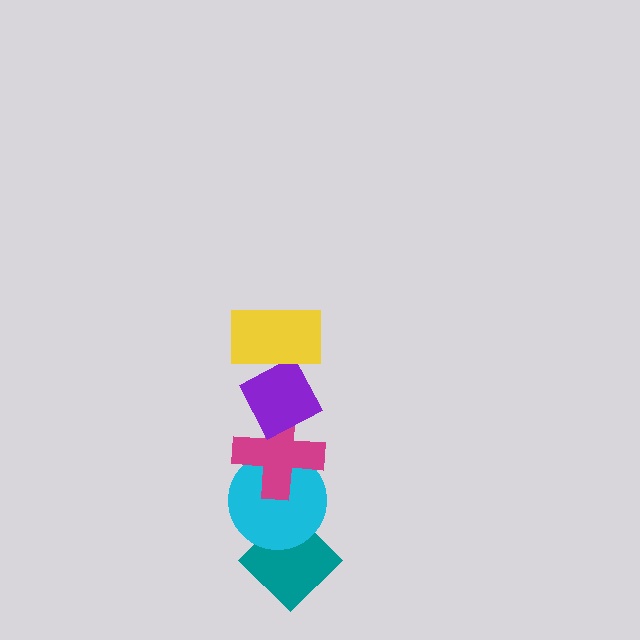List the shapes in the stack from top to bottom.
From top to bottom: the yellow rectangle, the purple diamond, the magenta cross, the cyan circle, the teal diamond.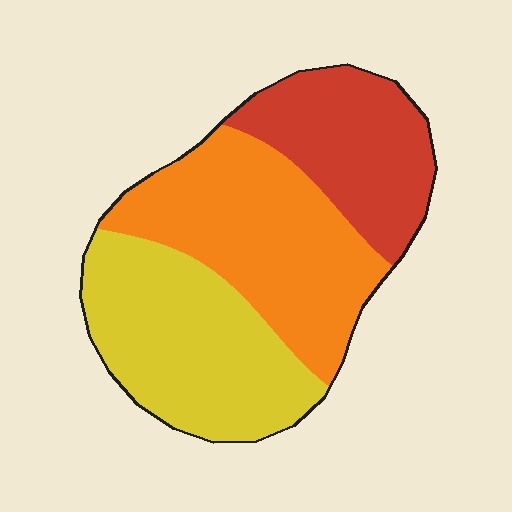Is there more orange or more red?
Orange.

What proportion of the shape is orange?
Orange covers 38% of the shape.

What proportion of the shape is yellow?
Yellow covers 36% of the shape.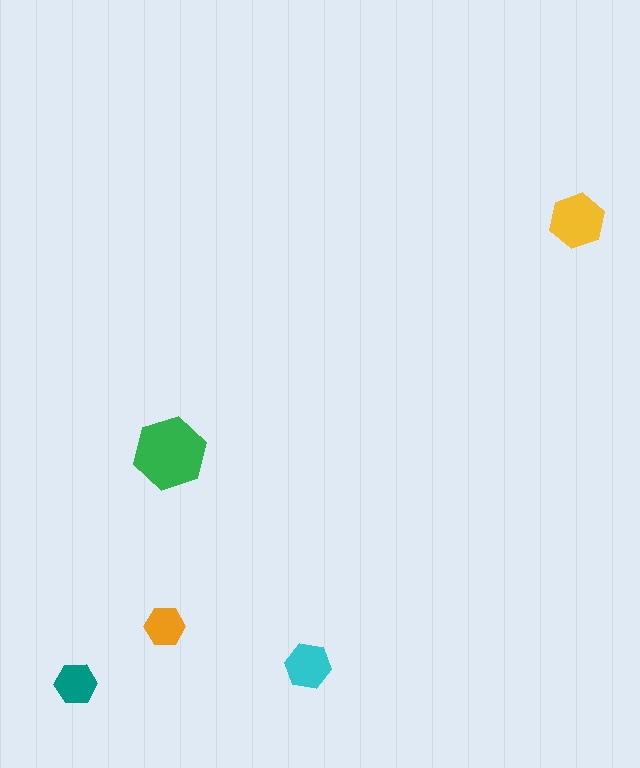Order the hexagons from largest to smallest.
the green one, the yellow one, the cyan one, the teal one, the orange one.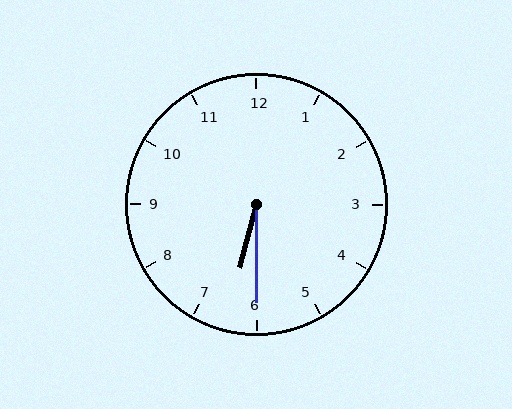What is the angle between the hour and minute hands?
Approximately 15 degrees.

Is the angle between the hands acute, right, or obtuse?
It is acute.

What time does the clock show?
6:30.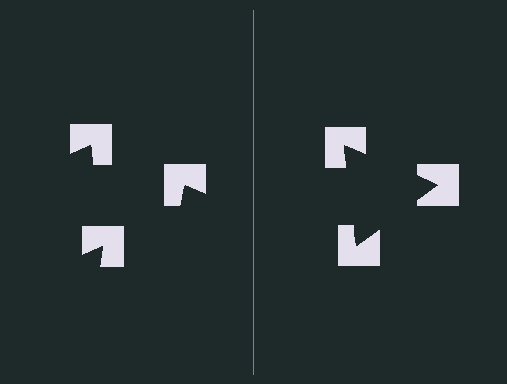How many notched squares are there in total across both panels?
6 — 3 on each side.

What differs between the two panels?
The notched squares are positioned identically on both sides; only the wedge orientations differ. On the right they align to a triangle; on the left they are misaligned.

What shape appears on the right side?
An illusory triangle.